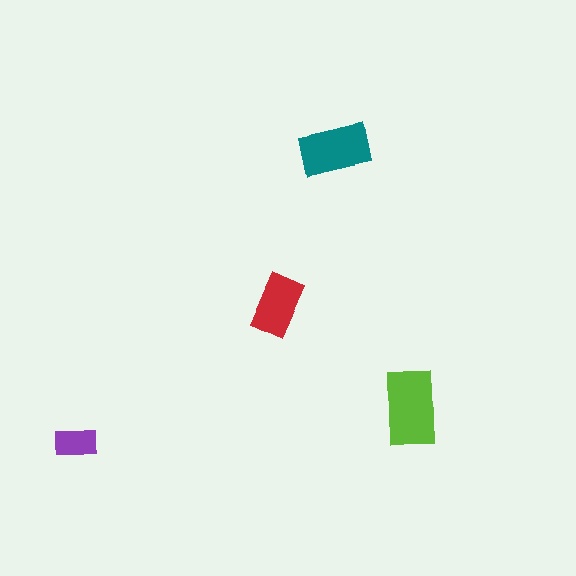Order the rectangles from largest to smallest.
the lime one, the teal one, the red one, the purple one.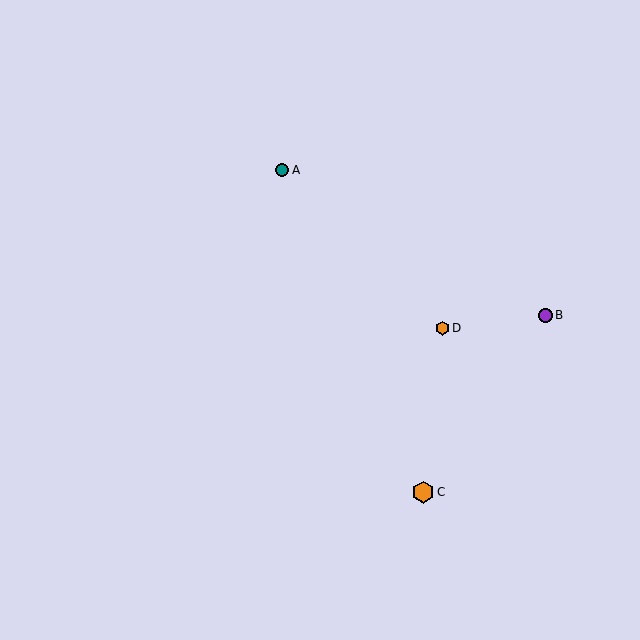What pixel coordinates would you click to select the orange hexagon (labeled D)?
Click at (442, 328) to select the orange hexagon D.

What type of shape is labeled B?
Shape B is a purple circle.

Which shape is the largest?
The orange hexagon (labeled C) is the largest.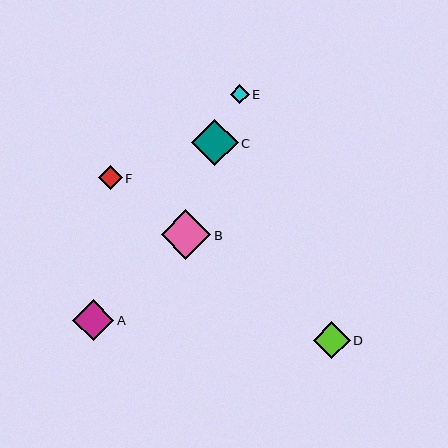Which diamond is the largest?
Diamond B is the largest with a size of approximately 49 pixels.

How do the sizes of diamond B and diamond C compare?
Diamond B and diamond C are approximately the same size.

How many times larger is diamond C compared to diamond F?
Diamond C is approximately 2.0 times the size of diamond F.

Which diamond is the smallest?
Diamond E is the smallest with a size of approximately 18 pixels.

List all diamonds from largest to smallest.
From largest to smallest: B, C, A, D, F, E.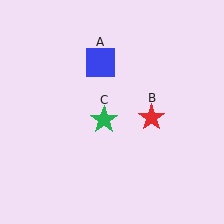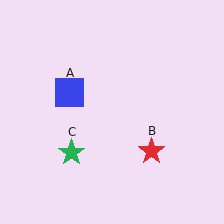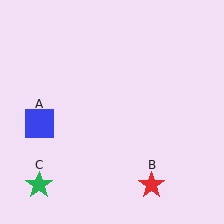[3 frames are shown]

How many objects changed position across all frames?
3 objects changed position: blue square (object A), red star (object B), green star (object C).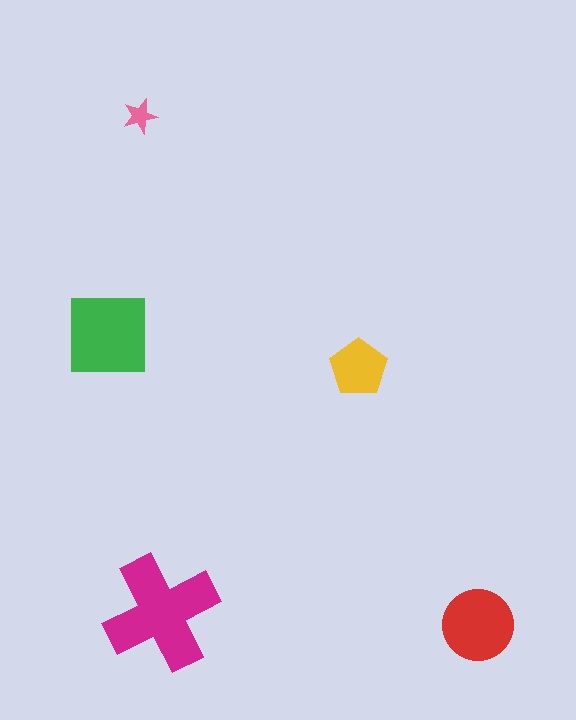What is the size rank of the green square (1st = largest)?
2nd.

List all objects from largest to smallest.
The magenta cross, the green square, the red circle, the yellow pentagon, the pink star.